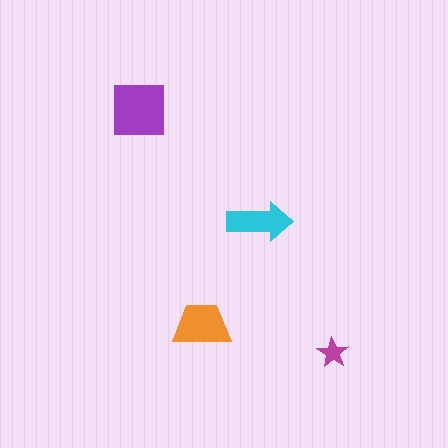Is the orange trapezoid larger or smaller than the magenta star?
Larger.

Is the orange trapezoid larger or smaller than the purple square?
Smaller.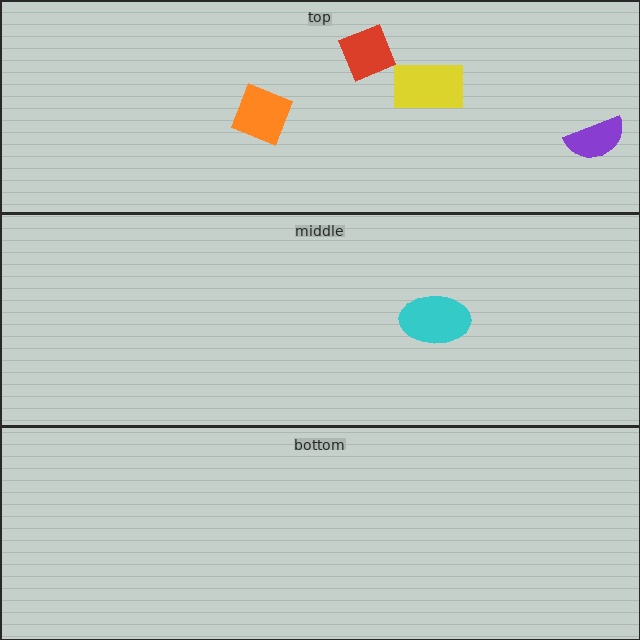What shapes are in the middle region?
The cyan ellipse.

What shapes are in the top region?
The red square, the purple semicircle, the yellow rectangle, the orange diamond.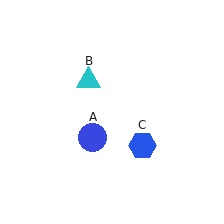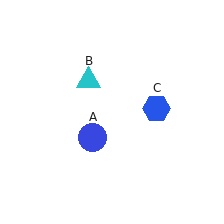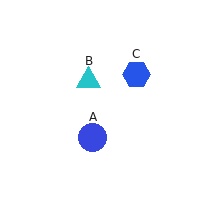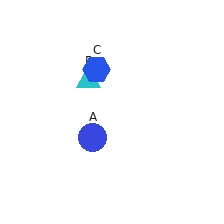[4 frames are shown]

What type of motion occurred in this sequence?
The blue hexagon (object C) rotated counterclockwise around the center of the scene.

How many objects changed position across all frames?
1 object changed position: blue hexagon (object C).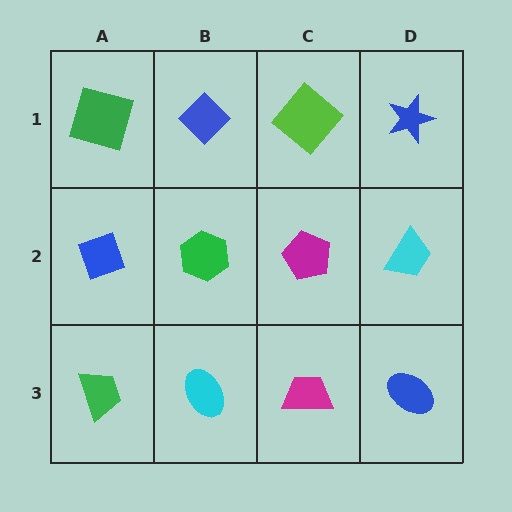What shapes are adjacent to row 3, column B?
A green hexagon (row 2, column B), a green trapezoid (row 3, column A), a magenta trapezoid (row 3, column C).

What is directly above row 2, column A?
A green square.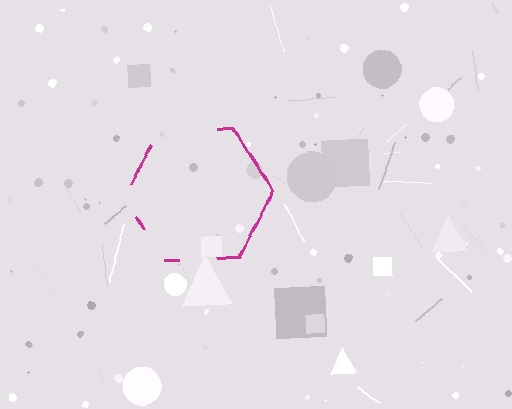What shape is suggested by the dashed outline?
The dashed outline suggests a hexagon.